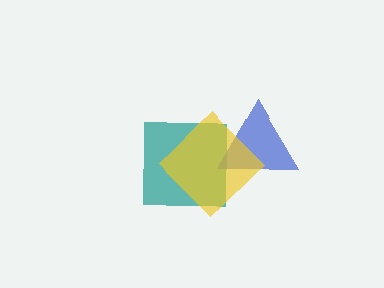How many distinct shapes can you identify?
There are 3 distinct shapes: a teal square, a blue triangle, a yellow diamond.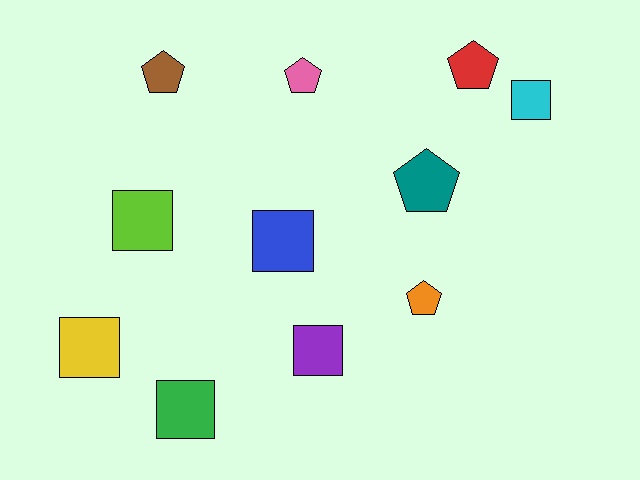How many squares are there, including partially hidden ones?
There are 6 squares.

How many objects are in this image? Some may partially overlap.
There are 11 objects.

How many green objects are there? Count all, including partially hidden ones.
There is 1 green object.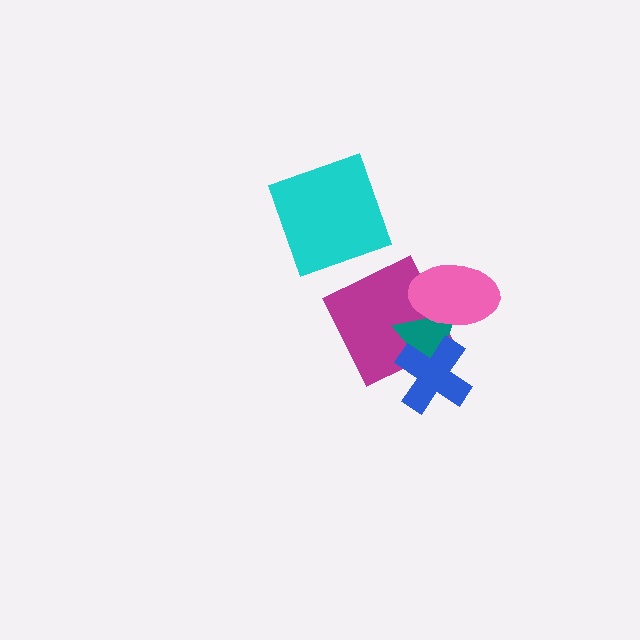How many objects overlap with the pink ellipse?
2 objects overlap with the pink ellipse.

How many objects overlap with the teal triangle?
3 objects overlap with the teal triangle.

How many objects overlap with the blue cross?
2 objects overlap with the blue cross.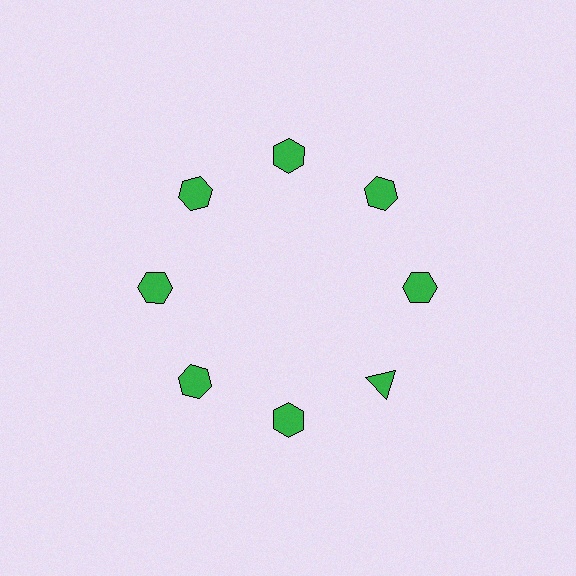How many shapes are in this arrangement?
There are 8 shapes arranged in a ring pattern.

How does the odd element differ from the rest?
It has a different shape: triangle instead of hexagon.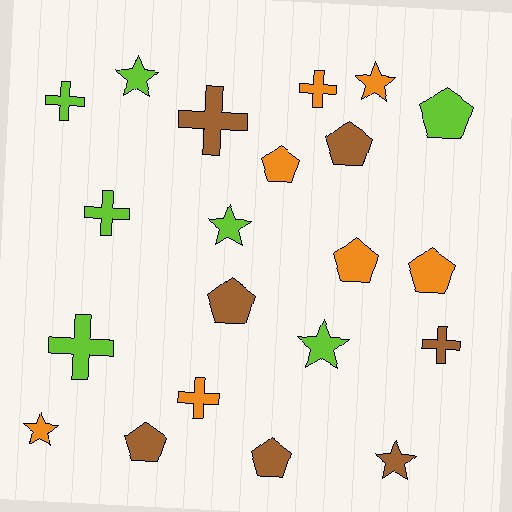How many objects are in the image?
There are 21 objects.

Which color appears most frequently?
Orange, with 7 objects.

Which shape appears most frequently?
Pentagon, with 8 objects.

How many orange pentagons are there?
There are 3 orange pentagons.